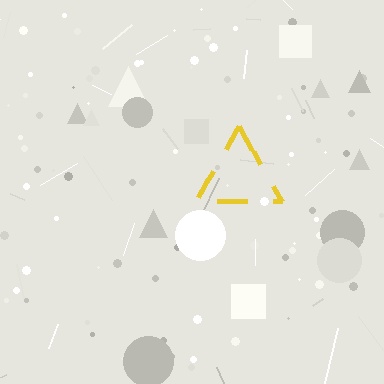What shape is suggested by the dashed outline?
The dashed outline suggests a triangle.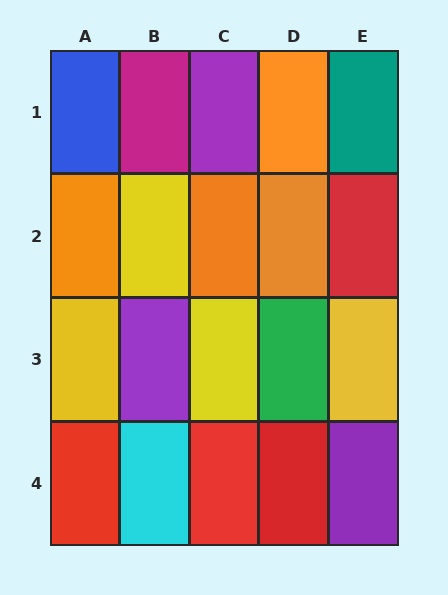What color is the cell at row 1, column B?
Magenta.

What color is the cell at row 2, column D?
Orange.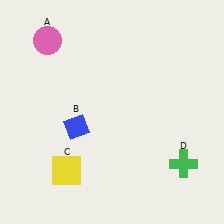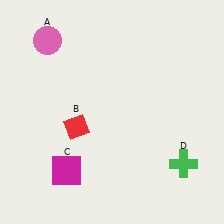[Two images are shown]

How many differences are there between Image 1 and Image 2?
There are 2 differences between the two images.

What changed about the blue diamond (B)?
In Image 1, B is blue. In Image 2, it changed to red.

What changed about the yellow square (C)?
In Image 1, C is yellow. In Image 2, it changed to magenta.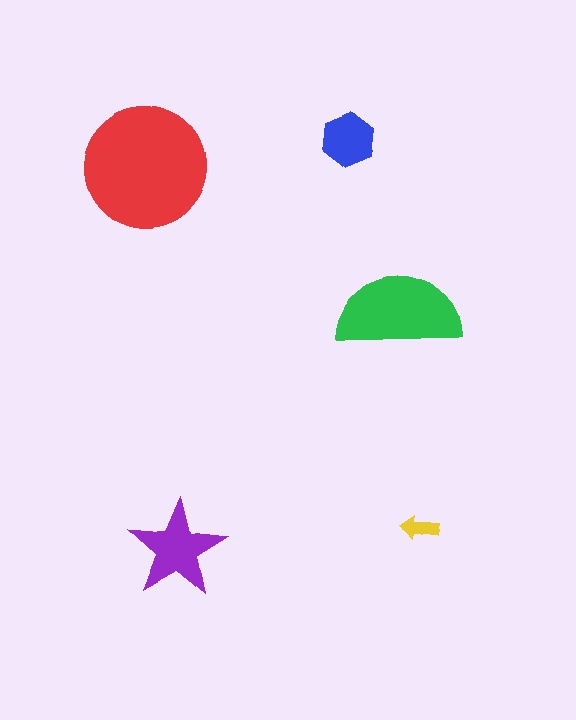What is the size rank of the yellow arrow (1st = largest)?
5th.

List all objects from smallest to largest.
The yellow arrow, the blue hexagon, the purple star, the green semicircle, the red circle.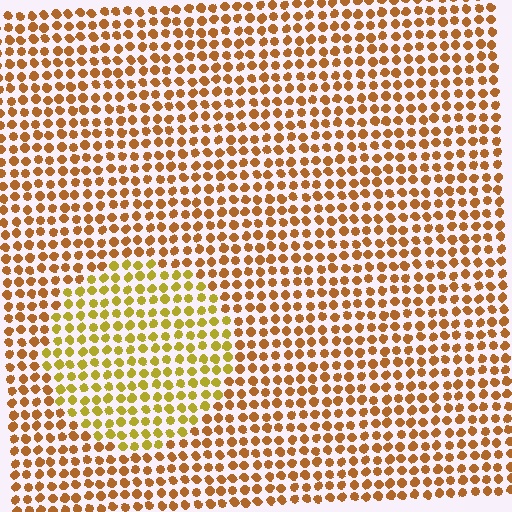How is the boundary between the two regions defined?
The boundary is defined purely by a slight shift in hue (about 29 degrees). Spacing, size, and orientation are identical on both sides.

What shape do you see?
I see a circle.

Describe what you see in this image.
The image is filled with small brown elements in a uniform arrangement. A circle-shaped region is visible where the elements are tinted to a slightly different hue, forming a subtle color boundary.